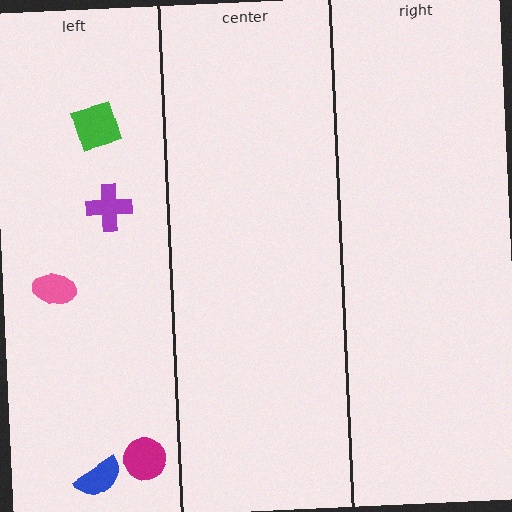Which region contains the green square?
The left region.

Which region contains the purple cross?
The left region.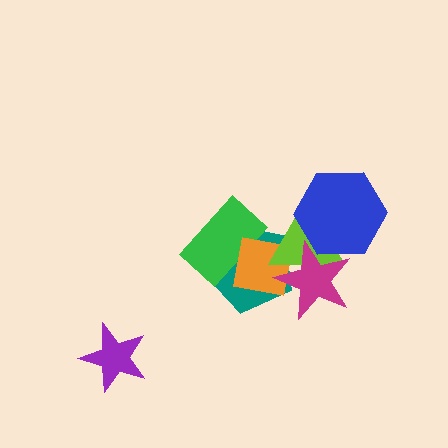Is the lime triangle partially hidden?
Yes, it is partially covered by another shape.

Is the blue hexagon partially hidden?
Yes, it is partially covered by another shape.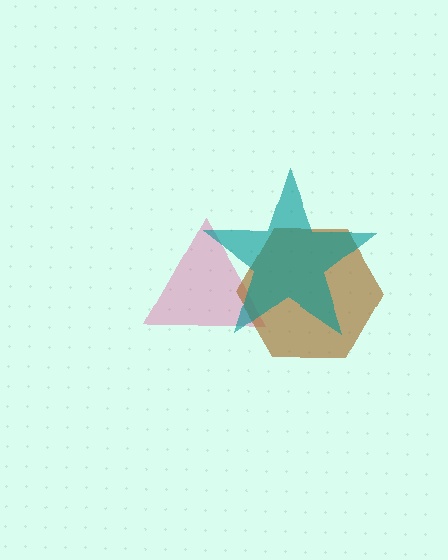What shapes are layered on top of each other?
The layered shapes are: a pink triangle, a brown hexagon, a teal star.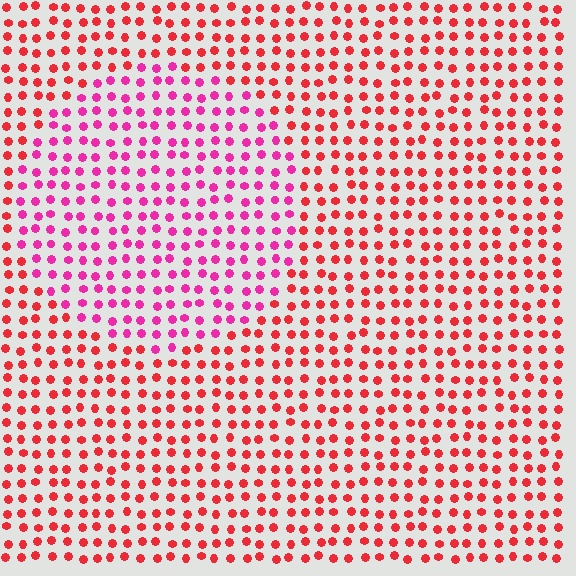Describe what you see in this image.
The image is filled with small red elements in a uniform arrangement. A circle-shaped region is visible where the elements are tinted to a slightly different hue, forming a subtle color boundary.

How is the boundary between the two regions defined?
The boundary is defined purely by a slight shift in hue (about 36 degrees). Spacing, size, and orientation are identical on both sides.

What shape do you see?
I see a circle.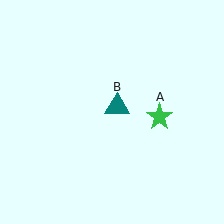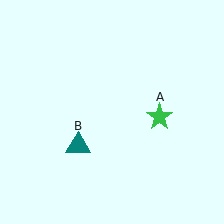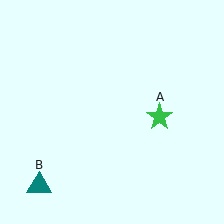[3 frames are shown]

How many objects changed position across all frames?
1 object changed position: teal triangle (object B).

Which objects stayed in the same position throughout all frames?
Green star (object A) remained stationary.